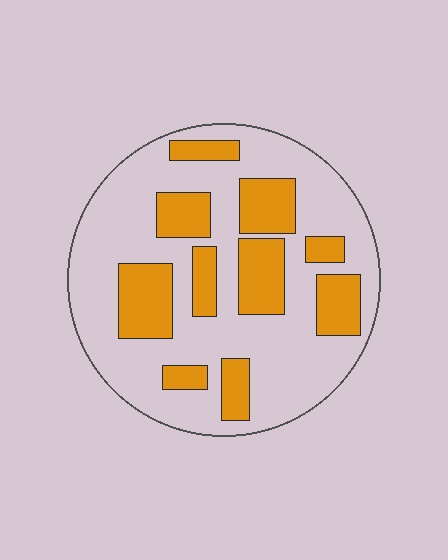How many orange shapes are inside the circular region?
10.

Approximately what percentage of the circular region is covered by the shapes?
Approximately 30%.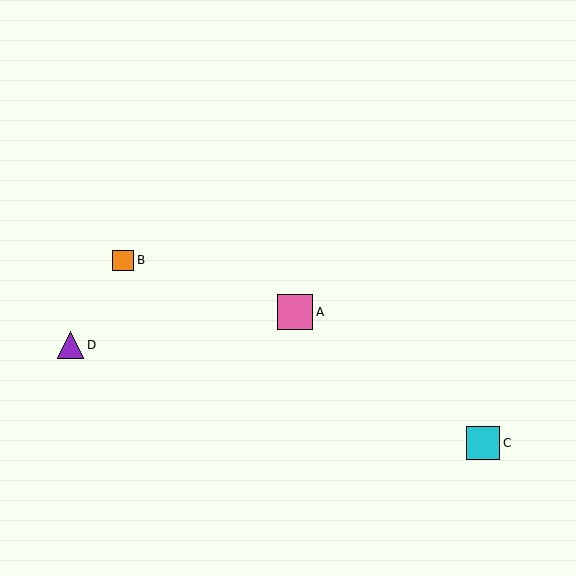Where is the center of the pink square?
The center of the pink square is at (295, 312).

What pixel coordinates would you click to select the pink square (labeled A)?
Click at (295, 312) to select the pink square A.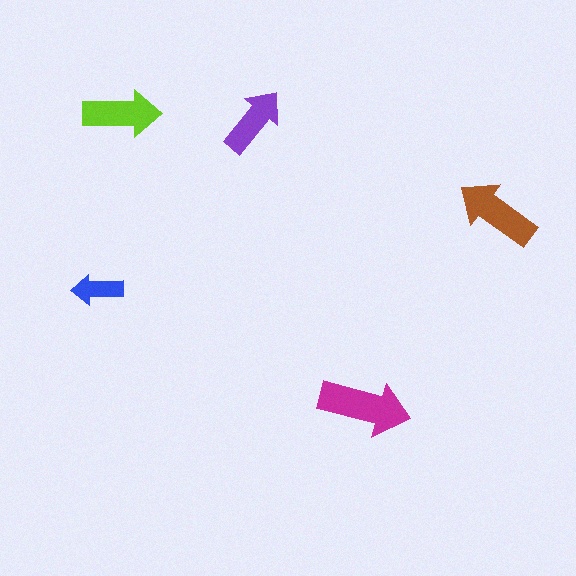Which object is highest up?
The lime arrow is topmost.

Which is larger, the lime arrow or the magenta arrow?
The magenta one.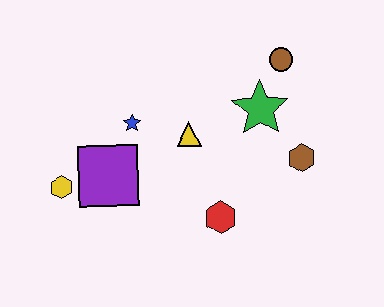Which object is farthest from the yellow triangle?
The yellow hexagon is farthest from the yellow triangle.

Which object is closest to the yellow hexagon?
The purple square is closest to the yellow hexagon.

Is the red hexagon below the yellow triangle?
Yes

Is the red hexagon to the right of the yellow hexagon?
Yes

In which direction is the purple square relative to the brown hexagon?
The purple square is to the left of the brown hexagon.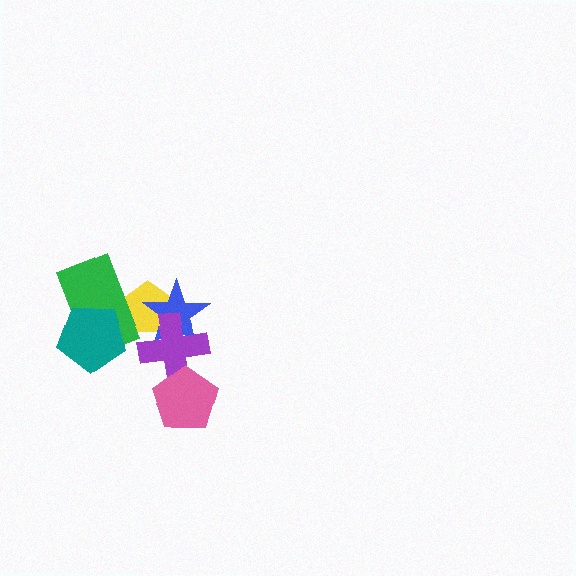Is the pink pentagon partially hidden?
No, no other shape covers it.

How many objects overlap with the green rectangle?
2 objects overlap with the green rectangle.